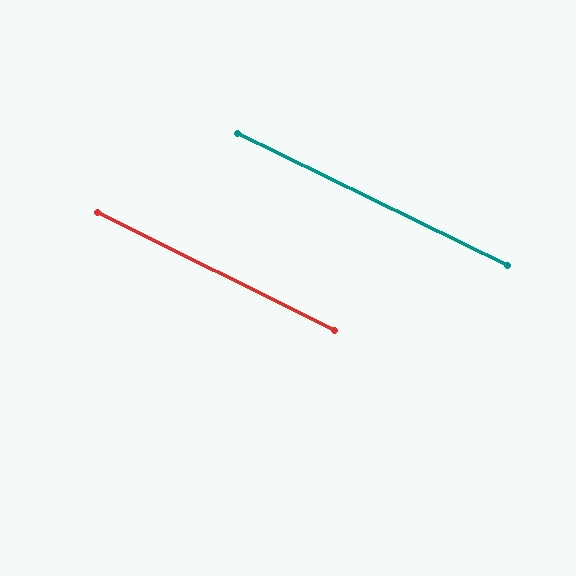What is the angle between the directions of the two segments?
Approximately 0 degrees.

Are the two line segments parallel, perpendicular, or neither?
Parallel — their directions differ by only 0.5°.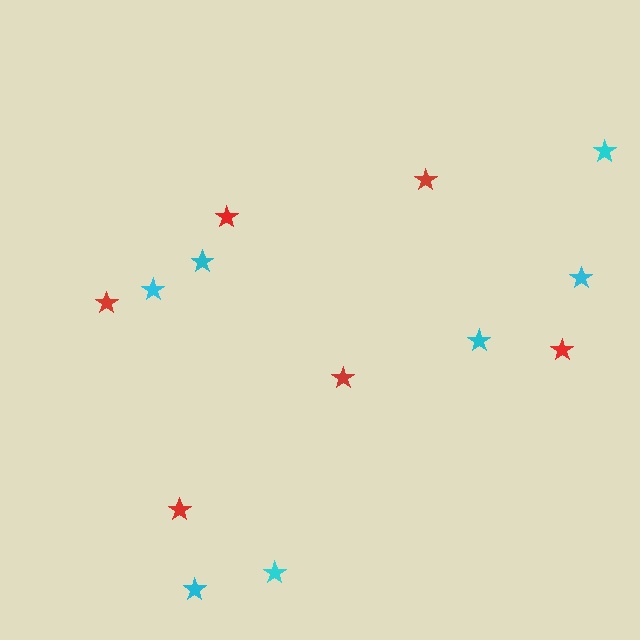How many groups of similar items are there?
There are 2 groups: one group of red stars (6) and one group of cyan stars (7).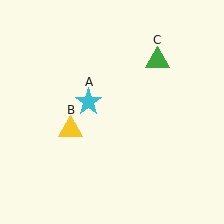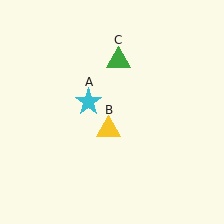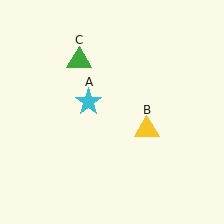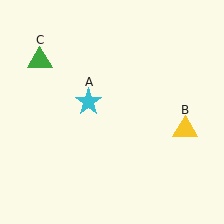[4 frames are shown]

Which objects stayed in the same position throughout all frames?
Cyan star (object A) remained stationary.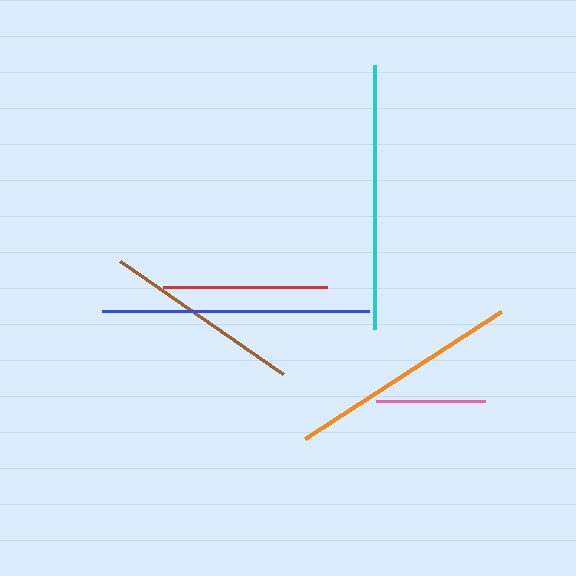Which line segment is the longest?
The blue line is the longest at approximately 268 pixels.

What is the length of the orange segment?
The orange segment is approximately 233 pixels long.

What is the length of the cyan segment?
The cyan segment is approximately 264 pixels long.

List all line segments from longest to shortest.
From longest to shortest: blue, cyan, orange, brown, red, pink.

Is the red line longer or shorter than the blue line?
The blue line is longer than the red line.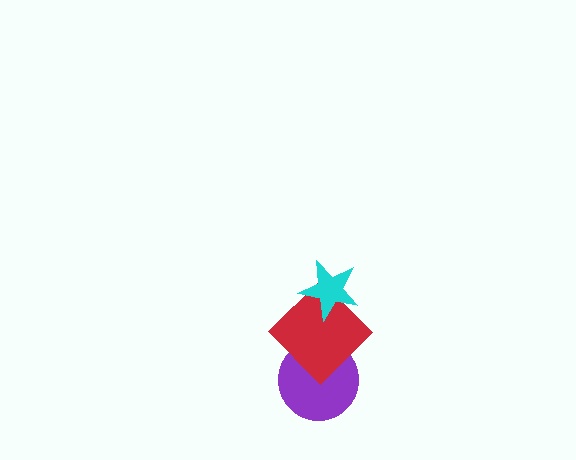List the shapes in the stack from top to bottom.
From top to bottom: the cyan star, the red diamond, the purple circle.